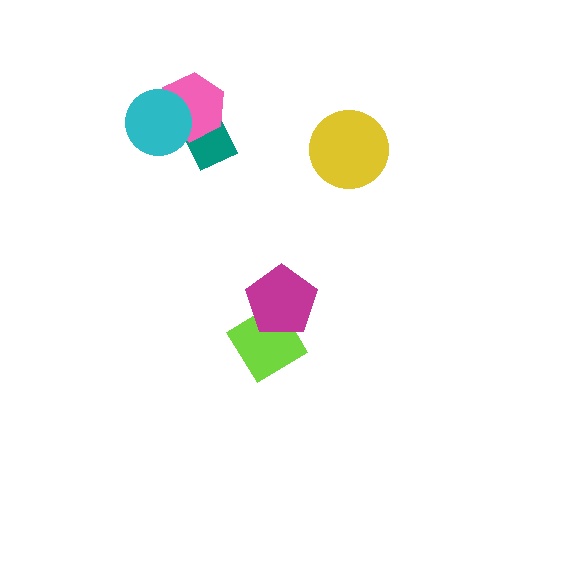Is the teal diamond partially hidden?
Yes, it is partially covered by another shape.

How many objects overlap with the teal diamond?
2 objects overlap with the teal diamond.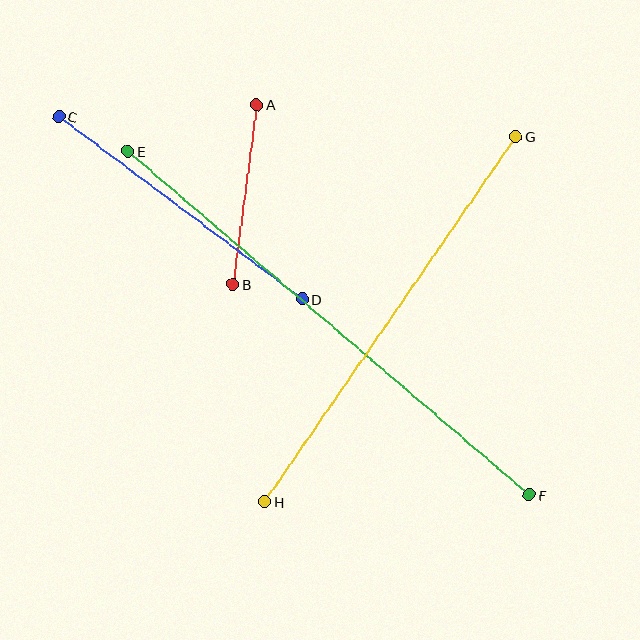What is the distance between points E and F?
The distance is approximately 529 pixels.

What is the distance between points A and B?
The distance is approximately 181 pixels.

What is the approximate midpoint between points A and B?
The midpoint is at approximately (245, 195) pixels.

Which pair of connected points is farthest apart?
Points E and F are farthest apart.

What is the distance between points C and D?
The distance is approximately 304 pixels.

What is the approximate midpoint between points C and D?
The midpoint is at approximately (180, 208) pixels.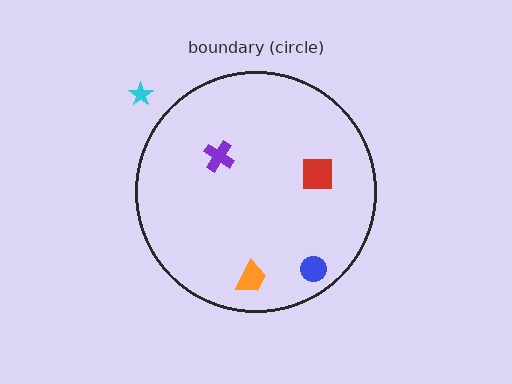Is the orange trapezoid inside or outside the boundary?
Inside.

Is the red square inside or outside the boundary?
Inside.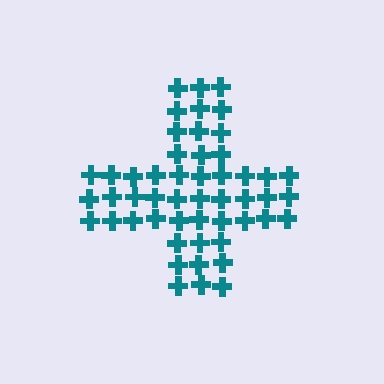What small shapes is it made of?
It is made of small crosses.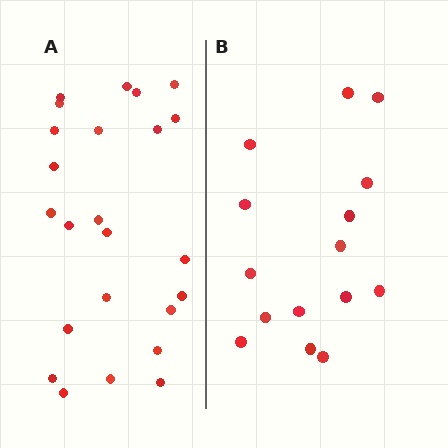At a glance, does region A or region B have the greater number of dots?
Region A (the left region) has more dots.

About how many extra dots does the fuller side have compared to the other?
Region A has roughly 8 or so more dots than region B.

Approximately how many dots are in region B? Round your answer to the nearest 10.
About 20 dots. (The exact count is 15, which rounds to 20.)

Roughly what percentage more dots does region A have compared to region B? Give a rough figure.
About 60% more.